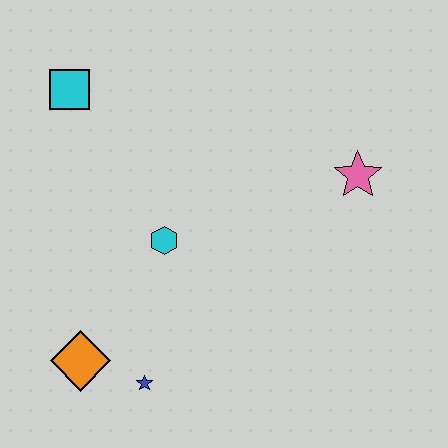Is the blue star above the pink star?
No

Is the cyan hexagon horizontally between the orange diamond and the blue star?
No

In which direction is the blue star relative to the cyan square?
The blue star is below the cyan square.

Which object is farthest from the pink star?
The orange diamond is farthest from the pink star.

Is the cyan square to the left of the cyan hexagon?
Yes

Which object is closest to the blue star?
The orange diamond is closest to the blue star.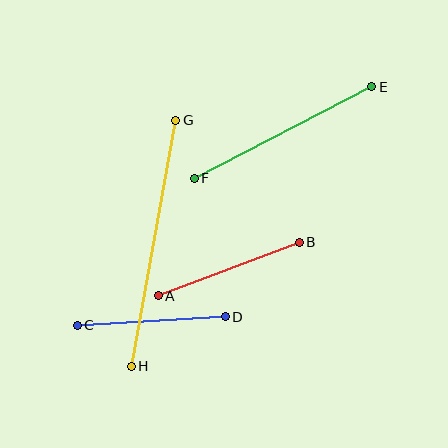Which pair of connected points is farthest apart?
Points G and H are farthest apart.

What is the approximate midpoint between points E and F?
The midpoint is at approximately (283, 132) pixels.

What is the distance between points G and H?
The distance is approximately 250 pixels.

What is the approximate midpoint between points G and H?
The midpoint is at approximately (153, 243) pixels.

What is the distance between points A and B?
The distance is approximately 151 pixels.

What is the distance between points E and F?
The distance is approximately 200 pixels.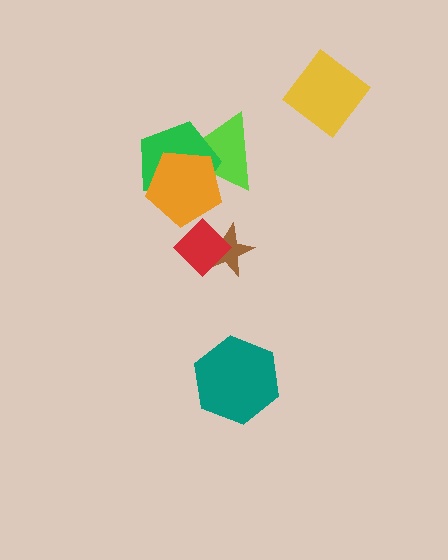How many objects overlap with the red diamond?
1 object overlaps with the red diamond.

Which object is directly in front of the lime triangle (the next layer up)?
The green pentagon is directly in front of the lime triangle.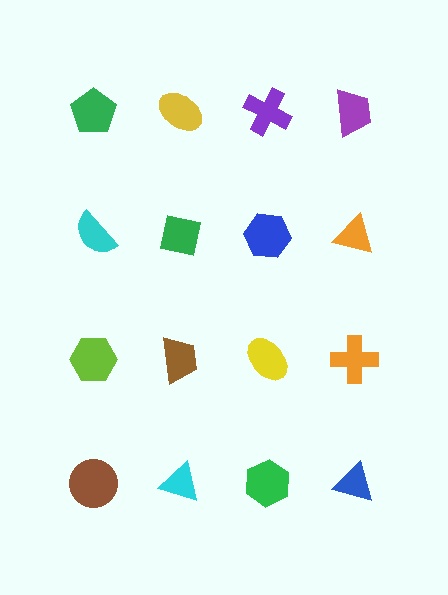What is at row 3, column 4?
An orange cross.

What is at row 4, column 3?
A green hexagon.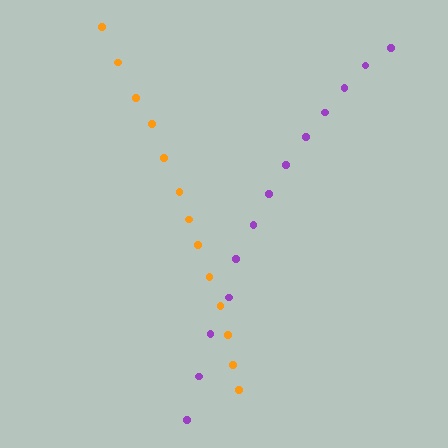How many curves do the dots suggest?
There are 2 distinct paths.